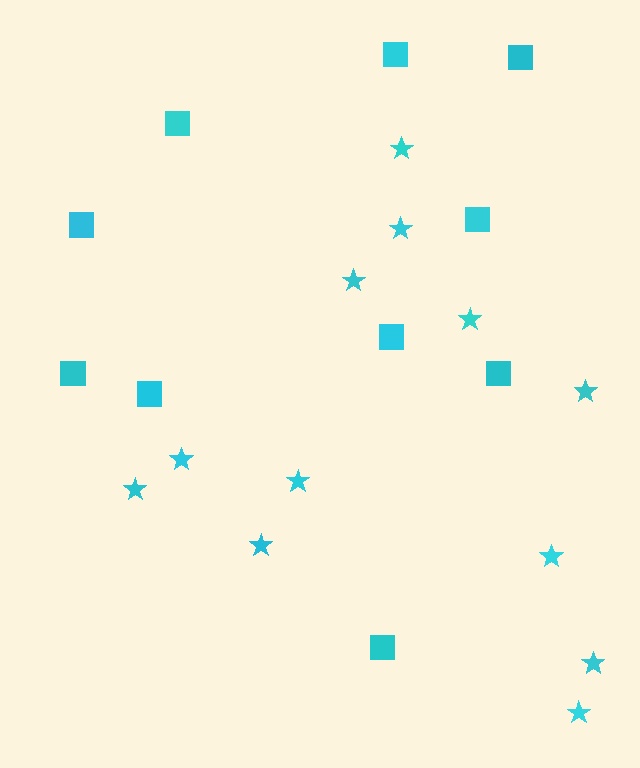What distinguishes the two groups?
There are 2 groups: one group of squares (10) and one group of stars (12).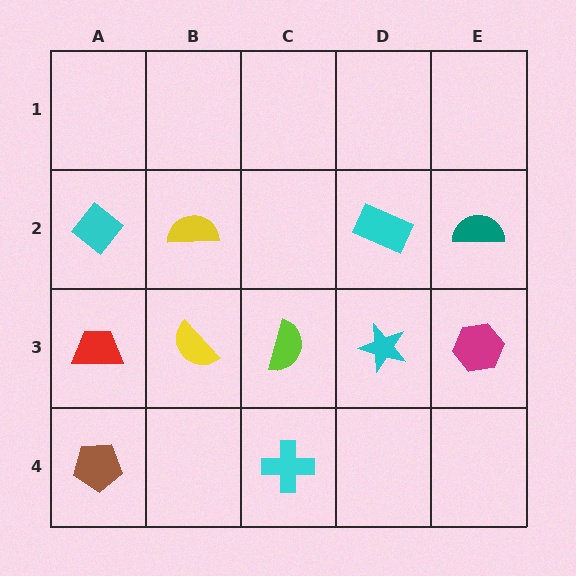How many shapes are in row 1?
0 shapes.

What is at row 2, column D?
A cyan rectangle.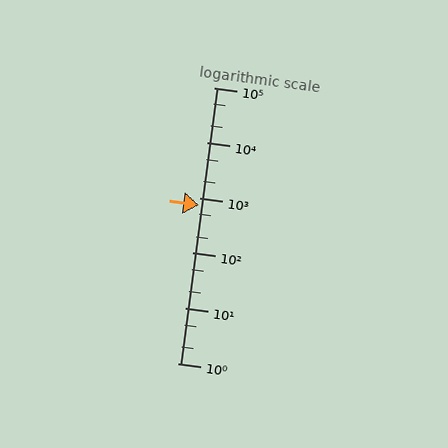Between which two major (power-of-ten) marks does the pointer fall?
The pointer is between 100 and 1000.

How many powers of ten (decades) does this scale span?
The scale spans 5 decades, from 1 to 100000.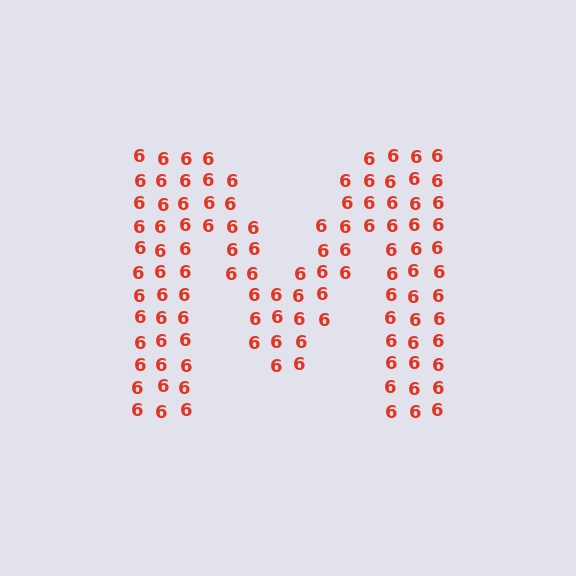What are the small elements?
The small elements are digit 6's.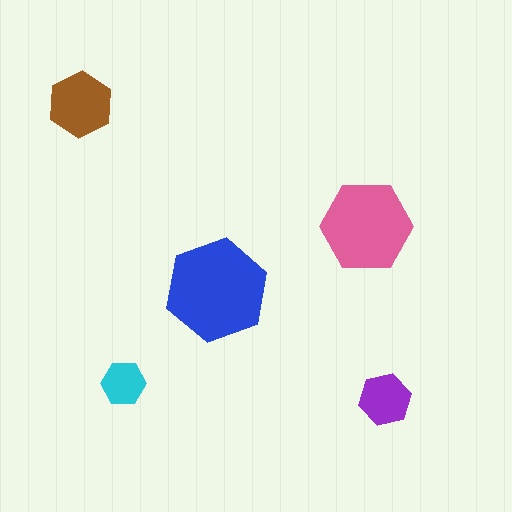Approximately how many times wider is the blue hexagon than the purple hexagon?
About 2 times wider.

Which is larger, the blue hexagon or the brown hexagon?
The blue one.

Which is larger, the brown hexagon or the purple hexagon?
The brown one.